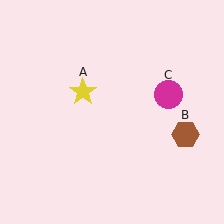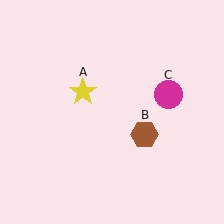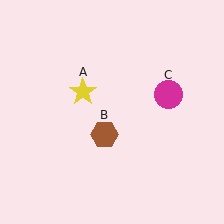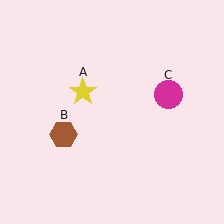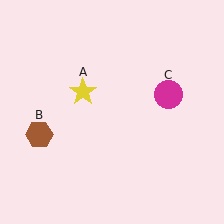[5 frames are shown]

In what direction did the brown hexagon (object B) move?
The brown hexagon (object B) moved left.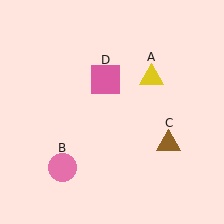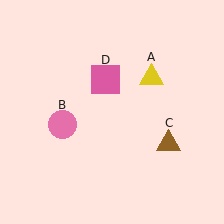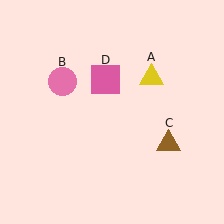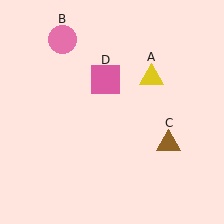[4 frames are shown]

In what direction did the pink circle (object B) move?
The pink circle (object B) moved up.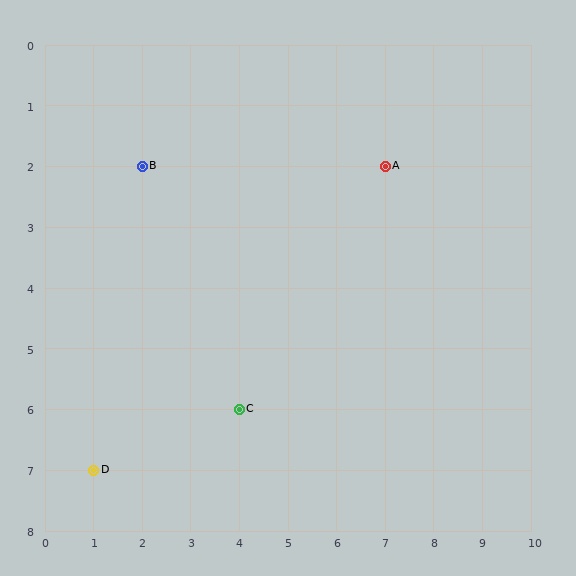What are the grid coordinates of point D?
Point D is at grid coordinates (1, 7).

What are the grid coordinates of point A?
Point A is at grid coordinates (7, 2).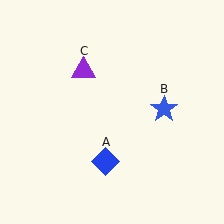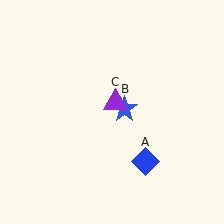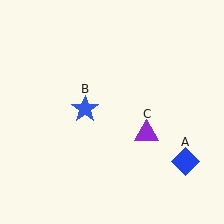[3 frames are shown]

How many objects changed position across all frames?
3 objects changed position: blue diamond (object A), blue star (object B), purple triangle (object C).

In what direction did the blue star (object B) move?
The blue star (object B) moved left.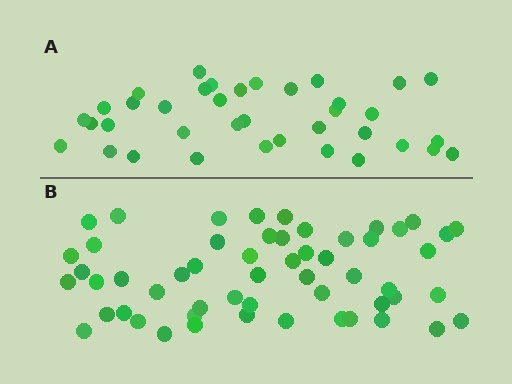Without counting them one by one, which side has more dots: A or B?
Region B (the bottom region) has more dots.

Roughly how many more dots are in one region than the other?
Region B has approximately 20 more dots than region A.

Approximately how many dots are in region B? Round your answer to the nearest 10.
About 60 dots. (The exact count is 55, which rounds to 60.)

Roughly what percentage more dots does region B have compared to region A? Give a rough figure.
About 50% more.